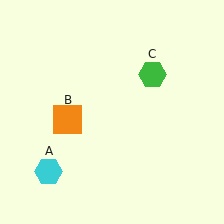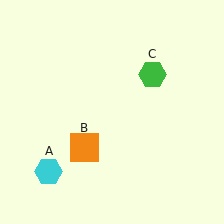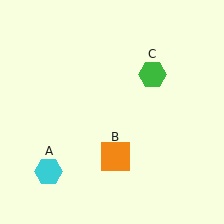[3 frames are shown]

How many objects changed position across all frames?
1 object changed position: orange square (object B).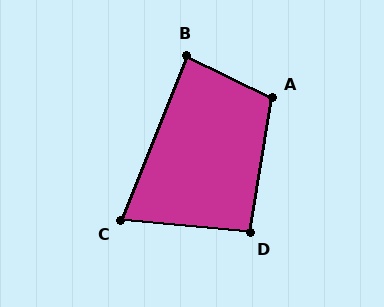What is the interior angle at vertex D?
Approximately 94 degrees (approximately right).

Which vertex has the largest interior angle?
A, at approximately 107 degrees.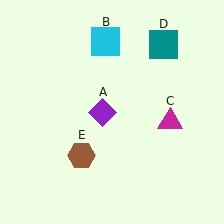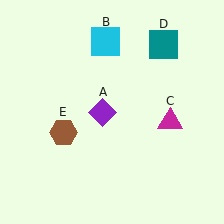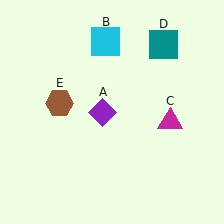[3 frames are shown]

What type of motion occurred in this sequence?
The brown hexagon (object E) rotated clockwise around the center of the scene.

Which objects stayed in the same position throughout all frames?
Purple diamond (object A) and cyan square (object B) and magenta triangle (object C) and teal square (object D) remained stationary.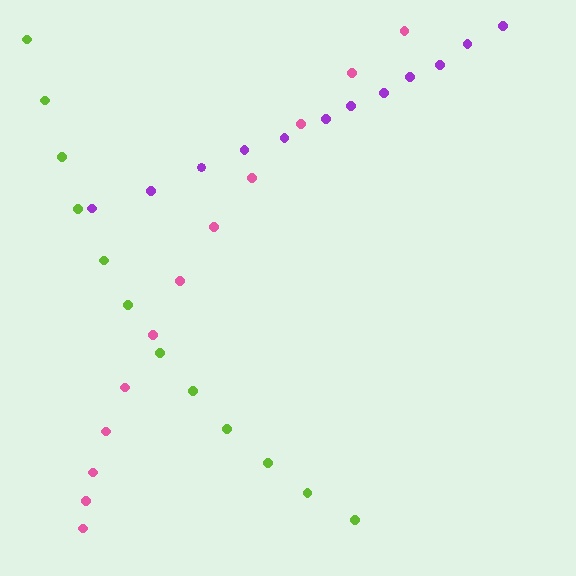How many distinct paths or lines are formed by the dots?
There are 3 distinct paths.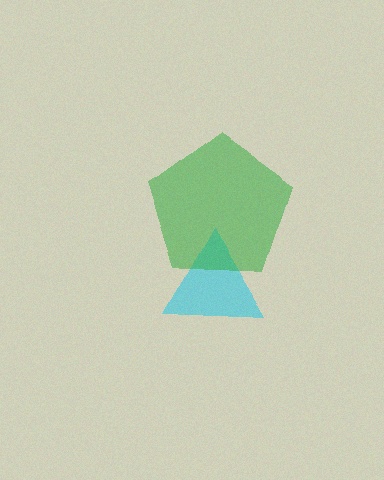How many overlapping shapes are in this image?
There are 2 overlapping shapes in the image.